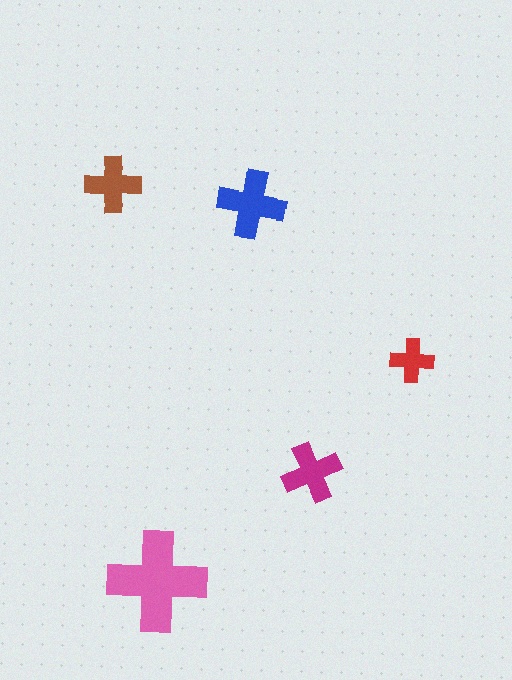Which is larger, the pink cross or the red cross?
The pink one.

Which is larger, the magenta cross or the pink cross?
The pink one.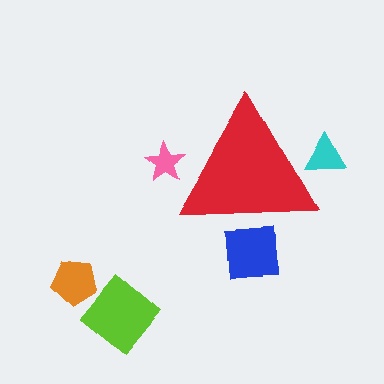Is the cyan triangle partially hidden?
Yes, the cyan triangle is partially hidden behind the red triangle.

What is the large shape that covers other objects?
A red triangle.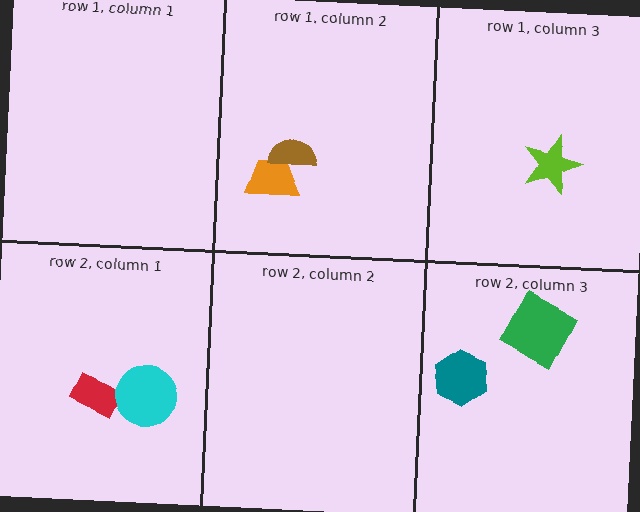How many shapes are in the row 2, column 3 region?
2.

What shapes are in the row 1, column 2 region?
The orange trapezoid, the brown semicircle.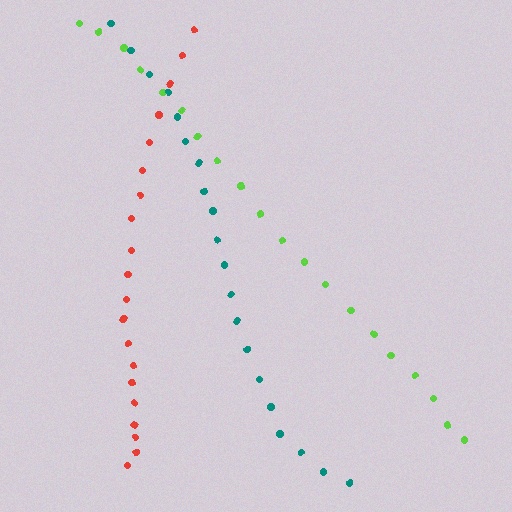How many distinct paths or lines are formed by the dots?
There are 3 distinct paths.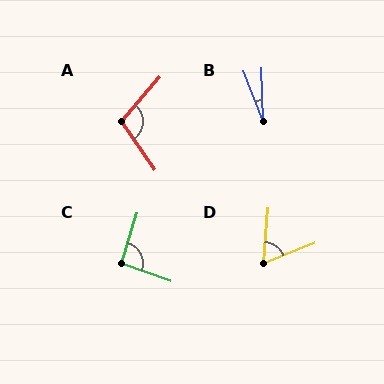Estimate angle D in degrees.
Approximately 63 degrees.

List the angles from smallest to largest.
B (20°), D (63°), C (93°), A (105°).